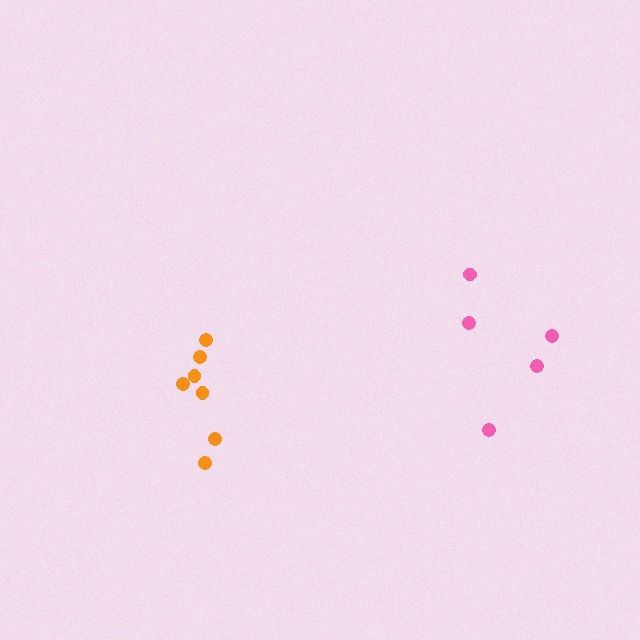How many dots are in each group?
Group 1: 5 dots, Group 2: 7 dots (12 total).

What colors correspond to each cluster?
The clusters are colored: pink, orange.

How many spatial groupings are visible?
There are 2 spatial groupings.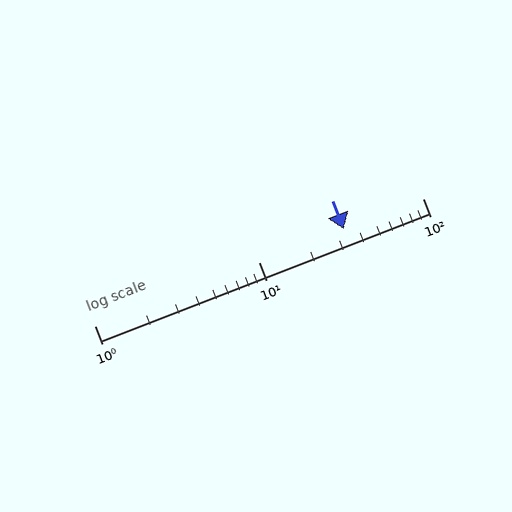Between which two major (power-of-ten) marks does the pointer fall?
The pointer is between 10 and 100.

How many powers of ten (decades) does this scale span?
The scale spans 2 decades, from 1 to 100.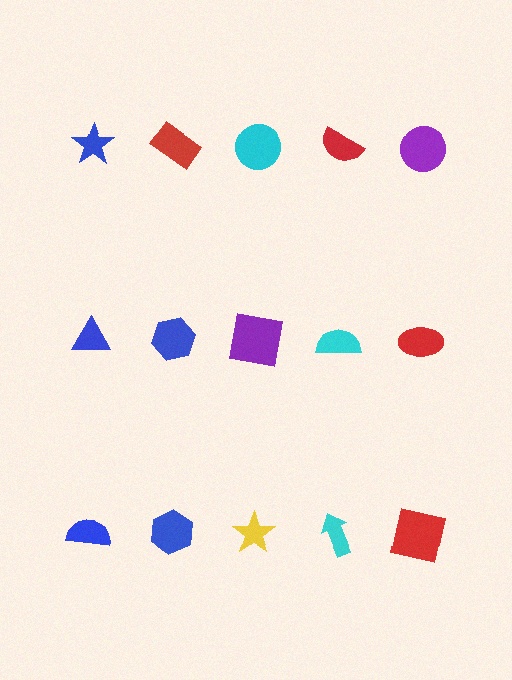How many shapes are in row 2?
5 shapes.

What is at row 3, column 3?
A yellow star.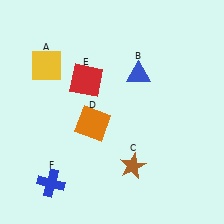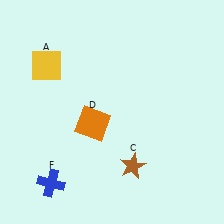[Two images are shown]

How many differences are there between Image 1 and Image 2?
There are 2 differences between the two images.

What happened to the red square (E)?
The red square (E) was removed in Image 2. It was in the top-left area of Image 1.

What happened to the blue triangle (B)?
The blue triangle (B) was removed in Image 2. It was in the top-right area of Image 1.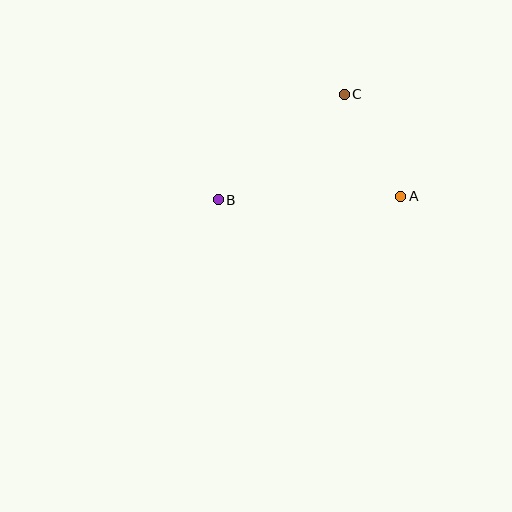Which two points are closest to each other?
Points A and C are closest to each other.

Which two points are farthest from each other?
Points A and B are farthest from each other.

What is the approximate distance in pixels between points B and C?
The distance between B and C is approximately 164 pixels.